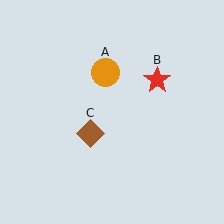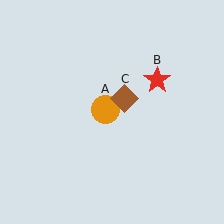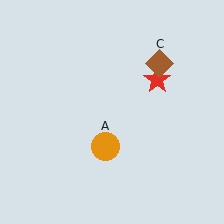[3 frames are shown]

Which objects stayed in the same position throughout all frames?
Red star (object B) remained stationary.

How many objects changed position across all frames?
2 objects changed position: orange circle (object A), brown diamond (object C).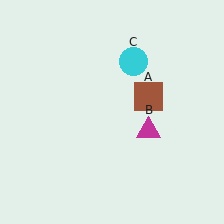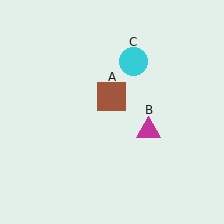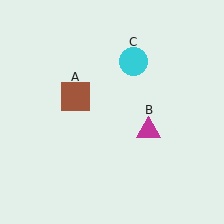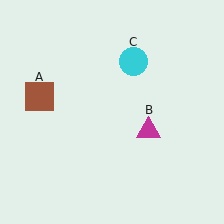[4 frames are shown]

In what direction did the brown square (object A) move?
The brown square (object A) moved left.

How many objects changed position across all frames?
1 object changed position: brown square (object A).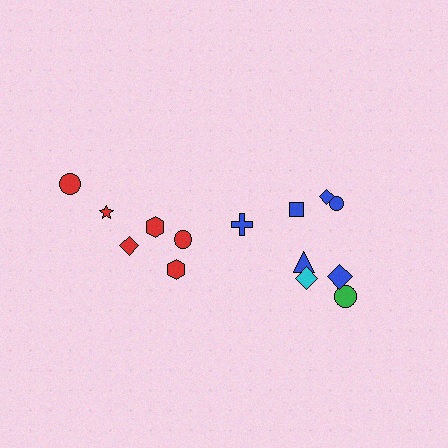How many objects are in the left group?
There are 6 objects.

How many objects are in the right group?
There are 8 objects.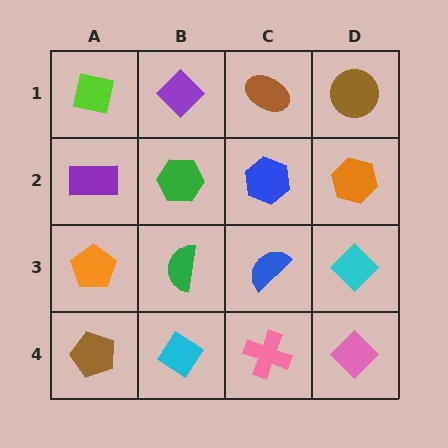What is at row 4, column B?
A cyan diamond.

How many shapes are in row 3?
4 shapes.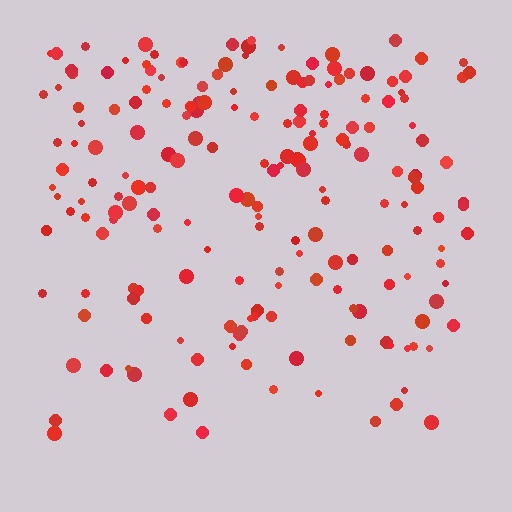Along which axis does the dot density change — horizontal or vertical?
Vertical.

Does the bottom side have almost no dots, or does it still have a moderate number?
Still a moderate number, just noticeably fewer than the top.